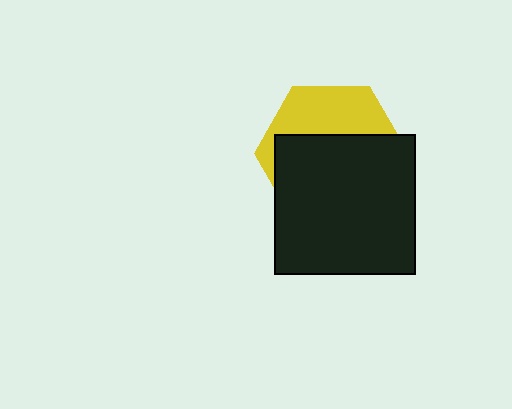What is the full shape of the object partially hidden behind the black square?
The partially hidden object is a yellow hexagon.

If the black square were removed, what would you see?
You would see the complete yellow hexagon.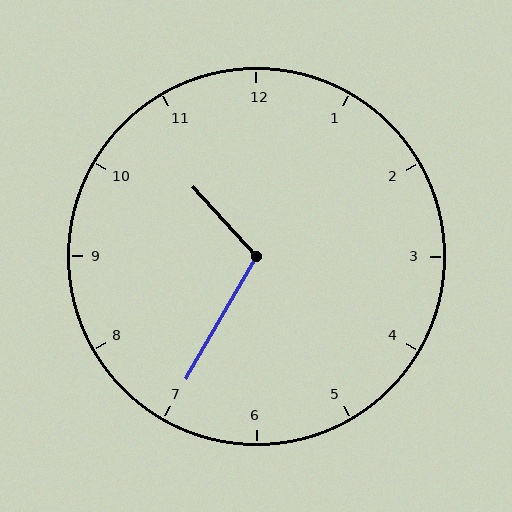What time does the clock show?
10:35.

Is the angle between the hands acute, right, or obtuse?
It is obtuse.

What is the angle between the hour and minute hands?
Approximately 108 degrees.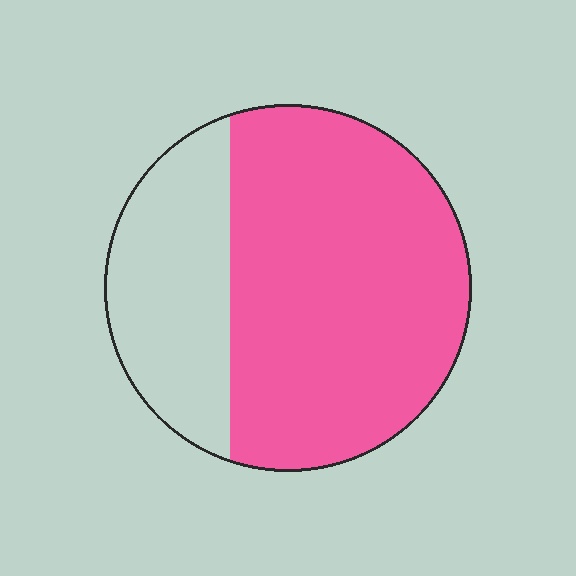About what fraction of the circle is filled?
About two thirds (2/3).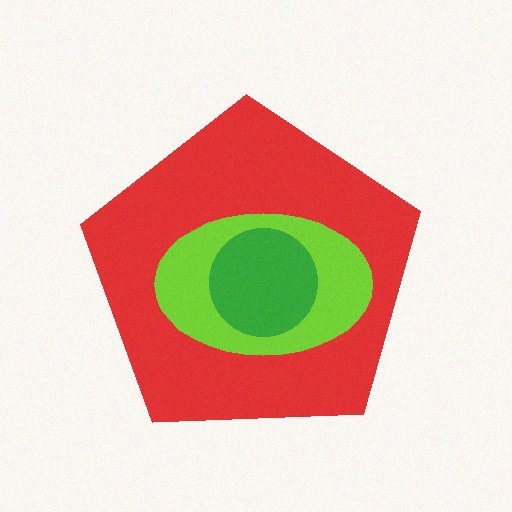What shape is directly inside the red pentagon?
The lime ellipse.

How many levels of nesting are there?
3.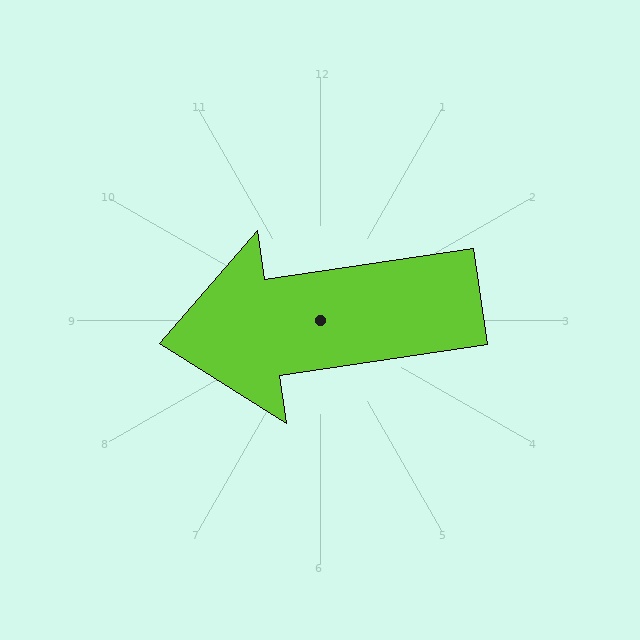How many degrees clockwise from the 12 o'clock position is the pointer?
Approximately 262 degrees.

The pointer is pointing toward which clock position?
Roughly 9 o'clock.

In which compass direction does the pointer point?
West.